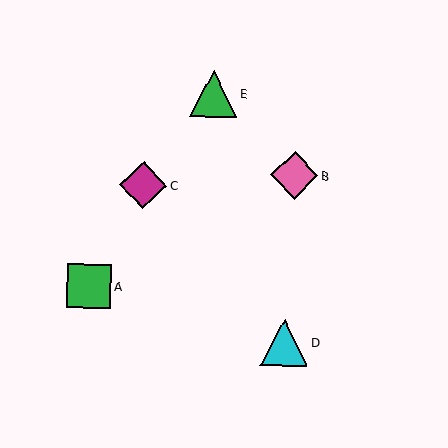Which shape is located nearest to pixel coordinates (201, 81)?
The green triangle (labeled E) at (213, 94) is nearest to that location.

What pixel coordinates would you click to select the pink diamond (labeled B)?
Click at (294, 175) to select the pink diamond B.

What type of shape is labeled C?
Shape C is a magenta diamond.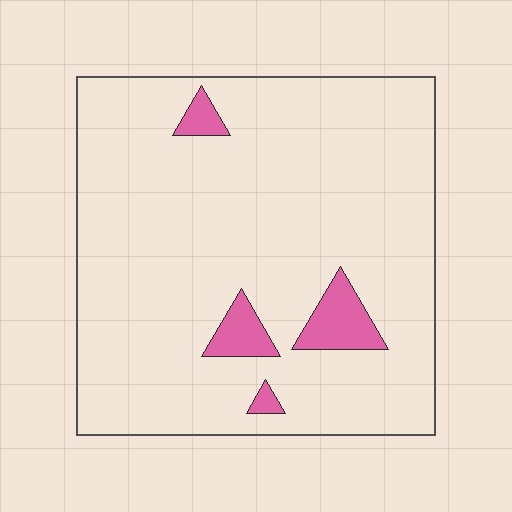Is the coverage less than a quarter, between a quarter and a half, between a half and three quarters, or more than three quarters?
Less than a quarter.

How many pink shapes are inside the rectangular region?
4.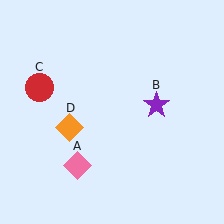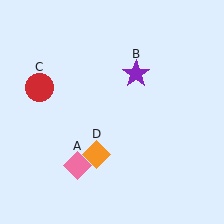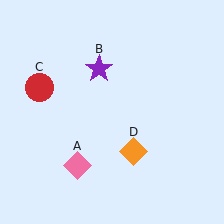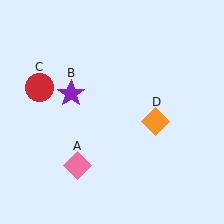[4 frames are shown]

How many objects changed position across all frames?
2 objects changed position: purple star (object B), orange diamond (object D).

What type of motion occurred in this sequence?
The purple star (object B), orange diamond (object D) rotated counterclockwise around the center of the scene.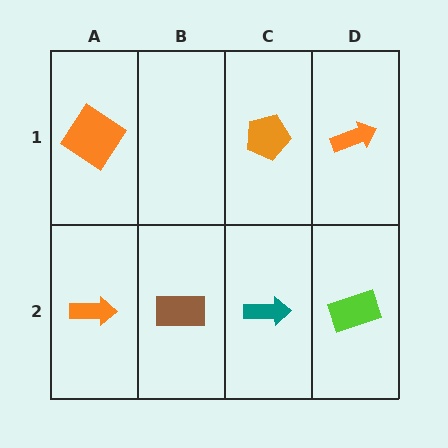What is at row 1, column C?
An orange pentagon.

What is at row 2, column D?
A lime rectangle.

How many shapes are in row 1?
3 shapes.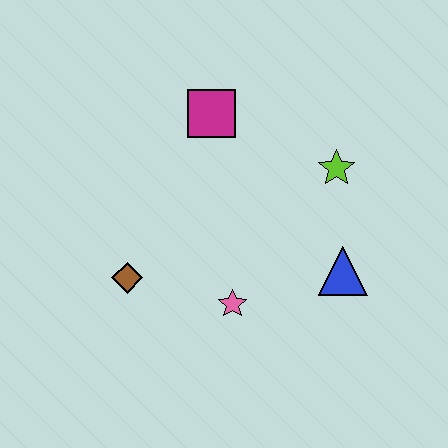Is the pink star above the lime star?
No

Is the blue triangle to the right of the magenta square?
Yes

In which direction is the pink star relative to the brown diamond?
The pink star is to the right of the brown diamond.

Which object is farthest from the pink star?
The magenta square is farthest from the pink star.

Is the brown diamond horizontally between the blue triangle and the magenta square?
No